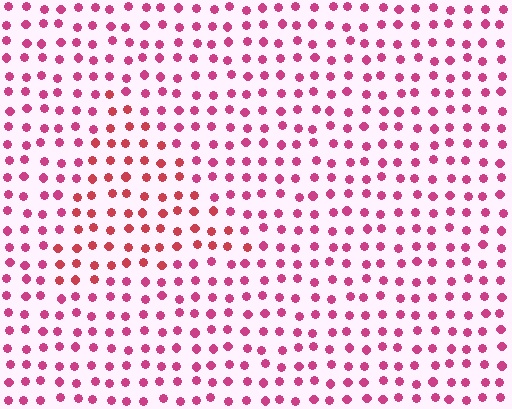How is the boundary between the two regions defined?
The boundary is defined purely by a slight shift in hue (about 24 degrees). Spacing, size, and orientation are identical on both sides.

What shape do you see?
I see a triangle.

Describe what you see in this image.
The image is filled with small magenta elements in a uniform arrangement. A triangle-shaped region is visible where the elements are tinted to a slightly different hue, forming a subtle color boundary.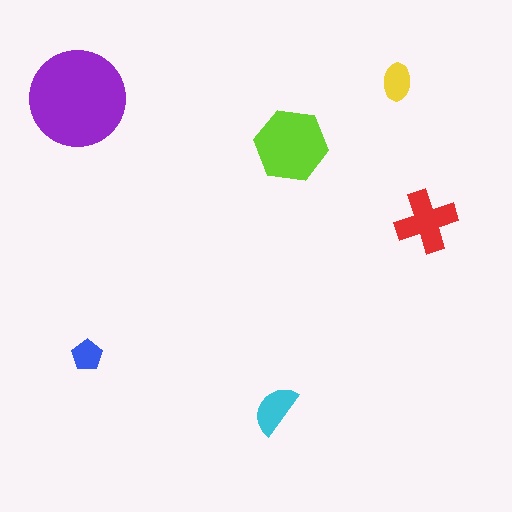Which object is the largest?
The purple circle.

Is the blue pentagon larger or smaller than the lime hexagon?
Smaller.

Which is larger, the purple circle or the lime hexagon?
The purple circle.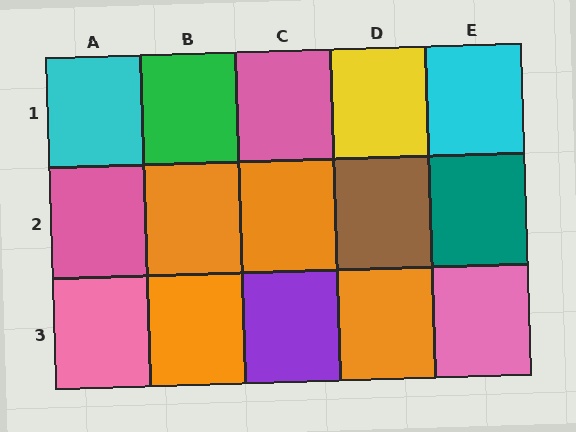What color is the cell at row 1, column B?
Green.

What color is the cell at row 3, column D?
Orange.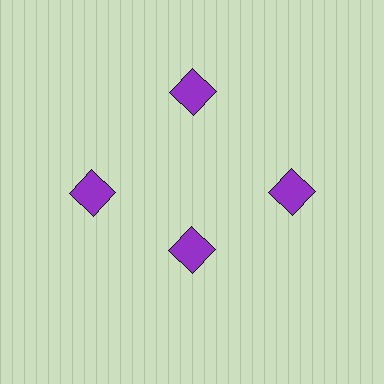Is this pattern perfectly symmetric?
No. The 4 purple diamonds are arranged in a ring, but one element near the 6 o'clock position is pulled inward toward the center, breaking the 4-fold rotational symmetry.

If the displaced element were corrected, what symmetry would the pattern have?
It would have 4-fold rotational symmetry — the pattern would map onto itself every 90 degrees.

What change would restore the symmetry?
The symmetry would be restored by moving it outward, back onto the ring so that all 4 diamonds sit at equal angles and equal distance from the center.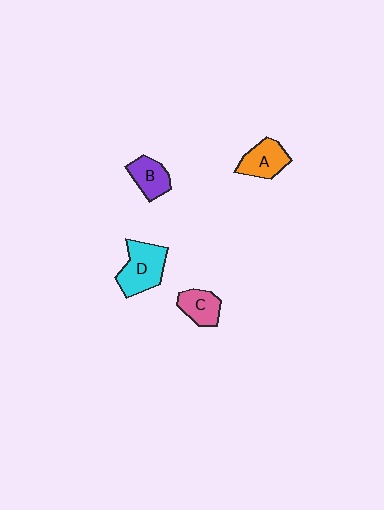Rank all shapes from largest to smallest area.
From largest to smallest: D (cyan), A (orange), B (purple), C (pink).